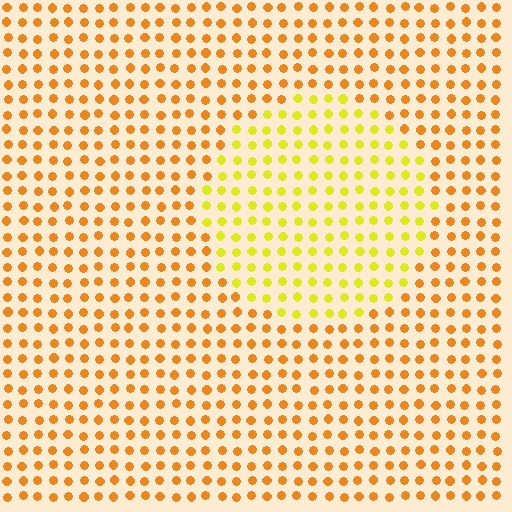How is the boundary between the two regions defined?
The boundary is defined purely by a slight shift in hue (about 34 degrees). Spacing, size, and orientation are identical on both sides.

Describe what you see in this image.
The image is filled with small orange elements in a uniform arrangement. A circle-shaped region is visible where the elements are tinted to a slightly different hue, forming a subtle color boundary.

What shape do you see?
I see a circle.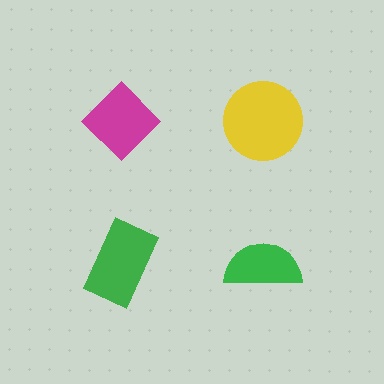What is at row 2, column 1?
A green rectangle.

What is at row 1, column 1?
A magenta diamond.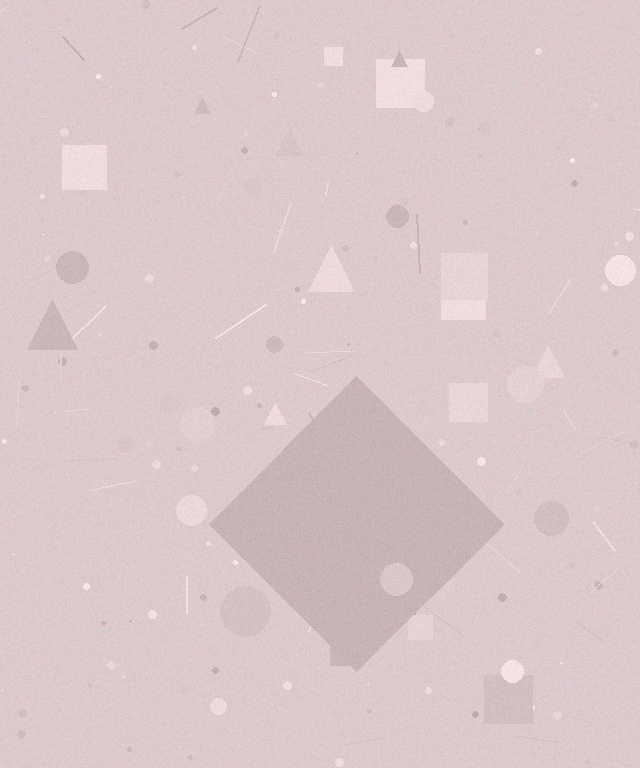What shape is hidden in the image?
A diamond is hidden in the image.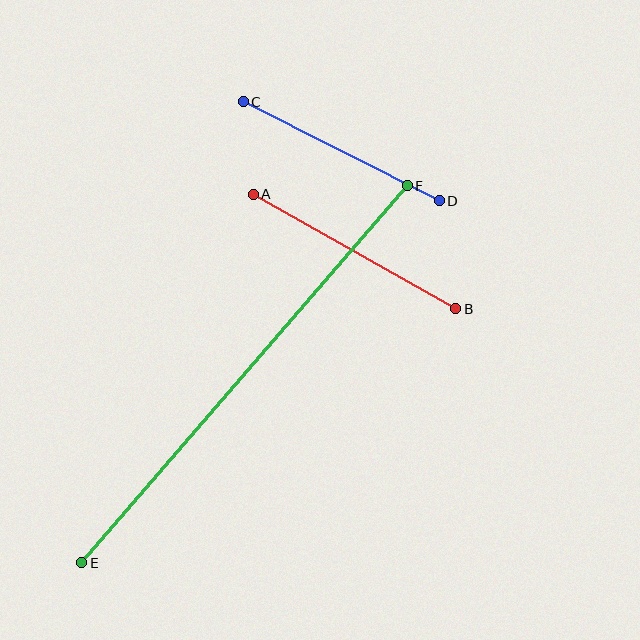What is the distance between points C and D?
The distance is approximately 220 pixels.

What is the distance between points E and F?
The distance is approximately 498 pixels.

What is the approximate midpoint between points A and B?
The midpoint is at approximately (354, 252) pixels.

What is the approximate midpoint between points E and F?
The midpoint is at approximately (245, 374) pixels.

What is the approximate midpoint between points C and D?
The midpoint is at approximately (341, 151) pixels.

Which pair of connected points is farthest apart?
Points E and F are farthest apart.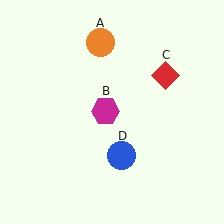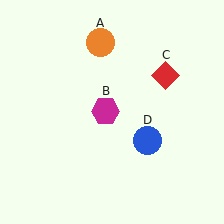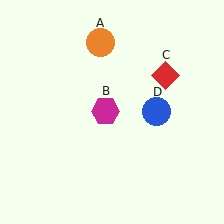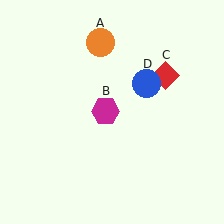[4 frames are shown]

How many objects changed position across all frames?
1 object changed position: blue circle (object D).